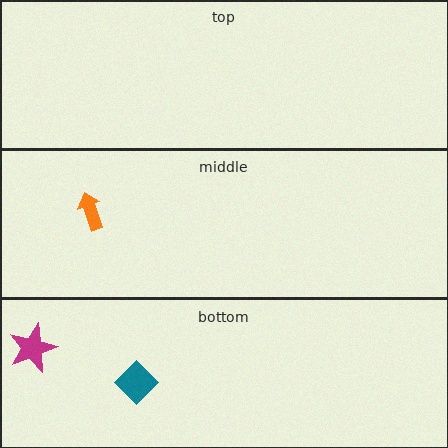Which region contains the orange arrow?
The middle region.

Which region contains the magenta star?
The bottom region.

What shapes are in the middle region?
The orange arrow.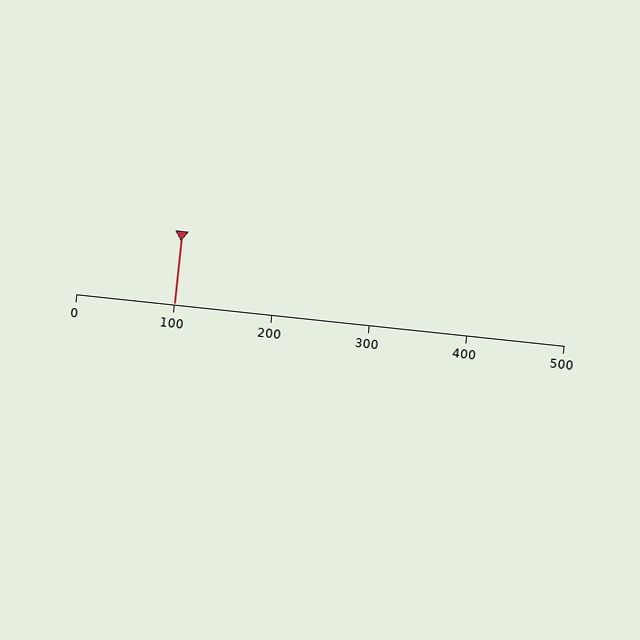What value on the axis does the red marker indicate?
The marker indicates approximately 100.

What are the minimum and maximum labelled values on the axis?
The axis runs from 0 to 500.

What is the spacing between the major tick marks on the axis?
The major ticks are spaced 100 apart.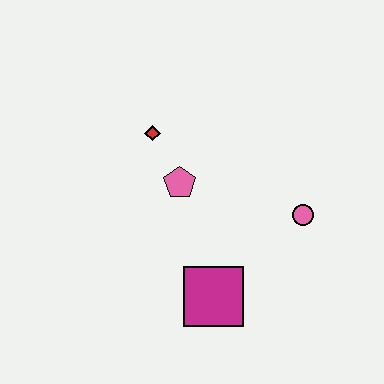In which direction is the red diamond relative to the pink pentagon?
The red diamond is above the pink pentagon.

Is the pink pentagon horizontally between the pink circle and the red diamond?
Yes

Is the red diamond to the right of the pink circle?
No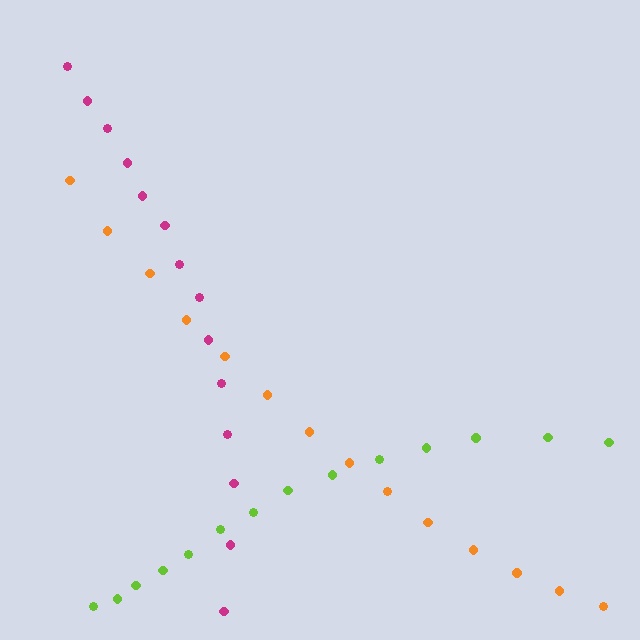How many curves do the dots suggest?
There are 3 distinct paths.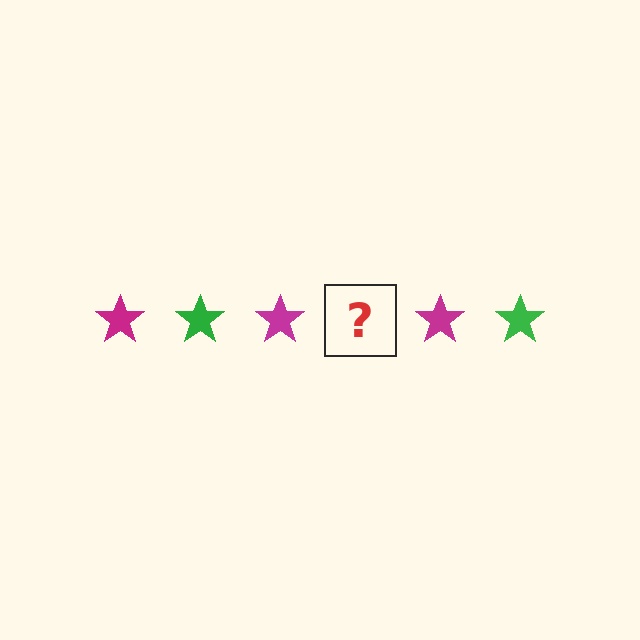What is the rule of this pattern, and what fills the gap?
The rule is that the pattern cycles through magenta, green stars. The gap should be filled with a green star.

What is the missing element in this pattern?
The missing element is a green star.